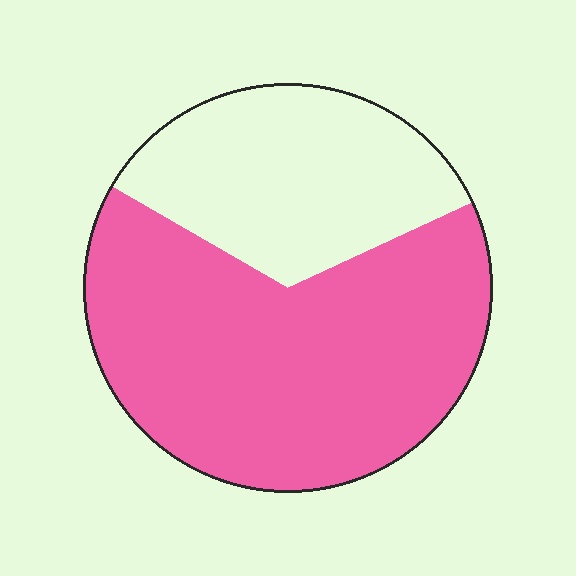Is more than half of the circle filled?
Yes.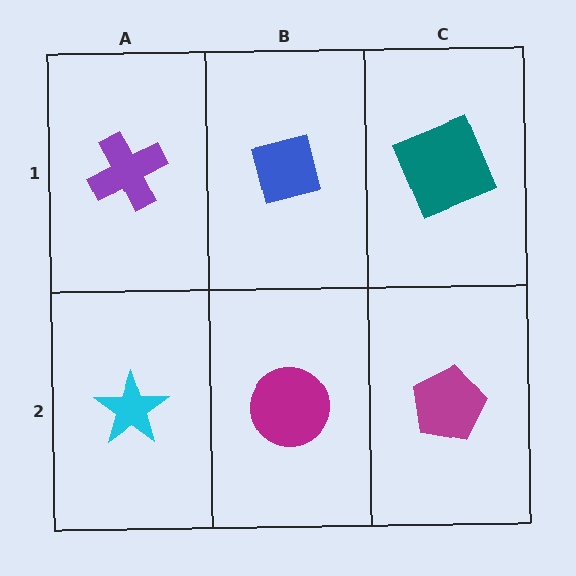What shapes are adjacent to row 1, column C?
A magenta pentagon (row 2, column C), a blue square (row 1, column B).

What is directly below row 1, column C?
A magenta pentagon.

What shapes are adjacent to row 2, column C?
A teal square (row 1, column C), a magenta circle (row 2, column B).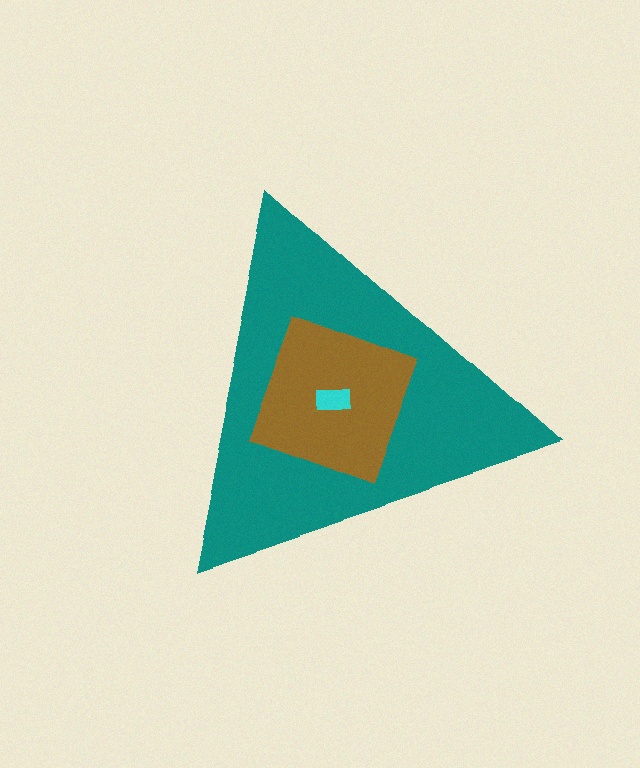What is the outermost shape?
The teal triangle.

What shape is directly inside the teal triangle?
The brown square.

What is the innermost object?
The cyan rectangle.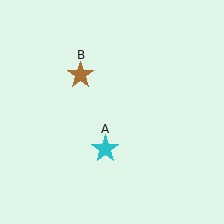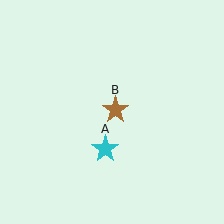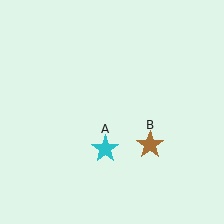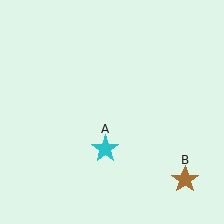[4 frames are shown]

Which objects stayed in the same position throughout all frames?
Cyan star (object A) remained stationary.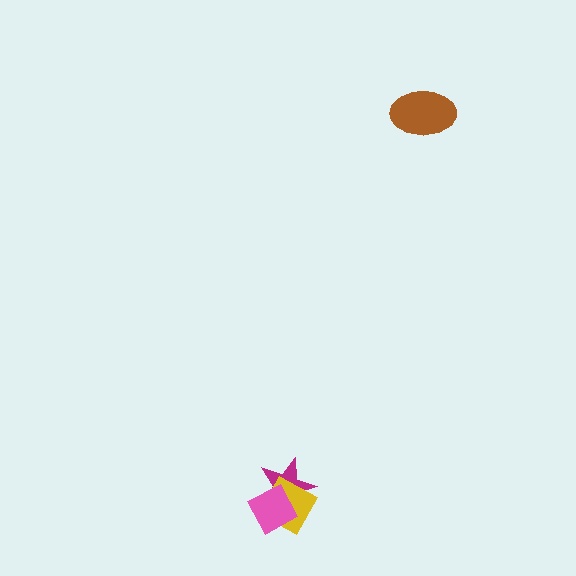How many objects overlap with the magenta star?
2 objects overlap with the magenta star.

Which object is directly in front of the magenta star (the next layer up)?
The yellow diamond is directly in front of the magenta star.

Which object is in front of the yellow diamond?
The pink diamond is in front of the yellow diamond.